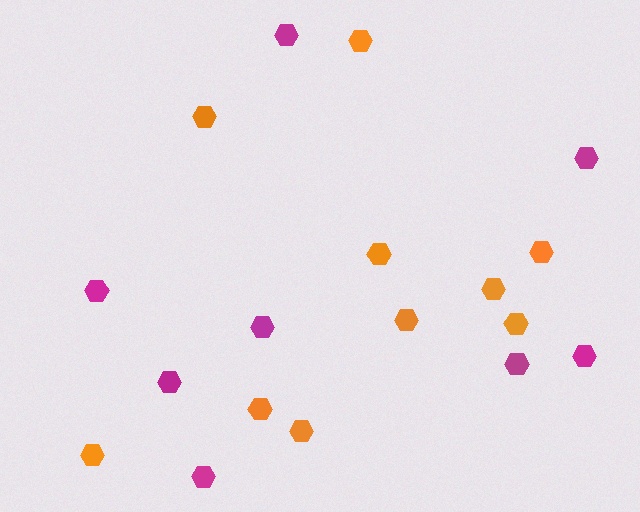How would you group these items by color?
There are 2 groups: one group of magenta hexagons (8) and one group of orange hexagons (10).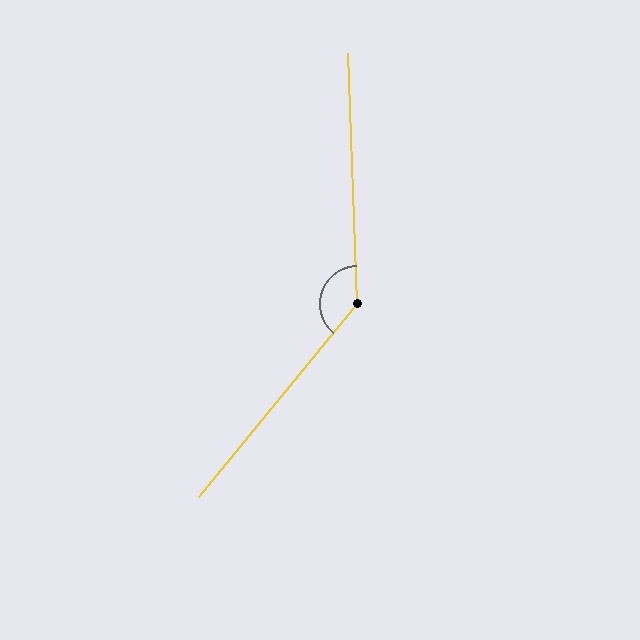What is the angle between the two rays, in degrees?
Approximately 138 degrees.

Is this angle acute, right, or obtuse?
It is obtuse.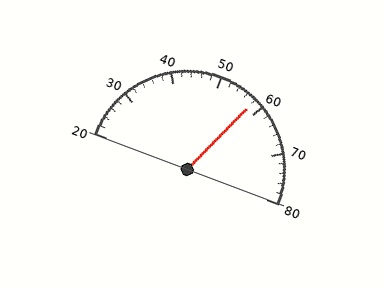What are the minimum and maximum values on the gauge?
The gauge ranges from 20 to 80.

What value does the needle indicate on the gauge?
The needle indicates approximately 58.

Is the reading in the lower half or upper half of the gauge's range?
The reading is in the upper half of the range (20 to 80).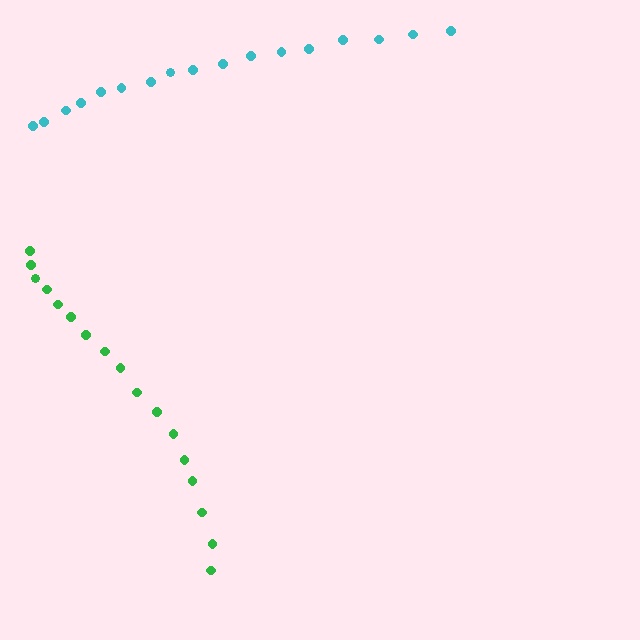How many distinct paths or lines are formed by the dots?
There are 2 distinct paths.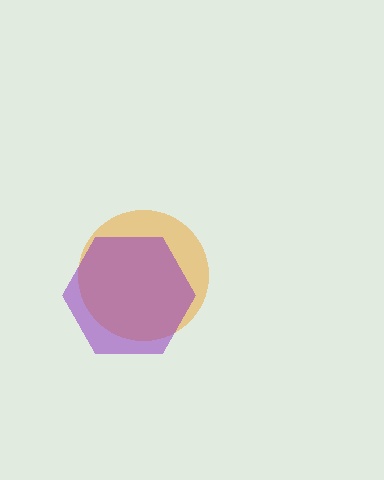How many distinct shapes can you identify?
There are 2 distinct shapes: an orange circle, a purple hexagon.